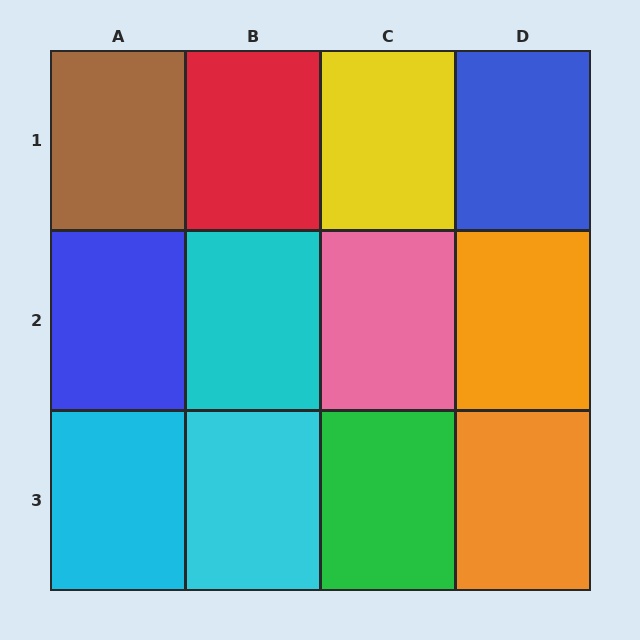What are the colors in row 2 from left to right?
Blue, cyan, pink, orange.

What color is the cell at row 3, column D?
Orange.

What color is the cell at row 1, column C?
Yellow.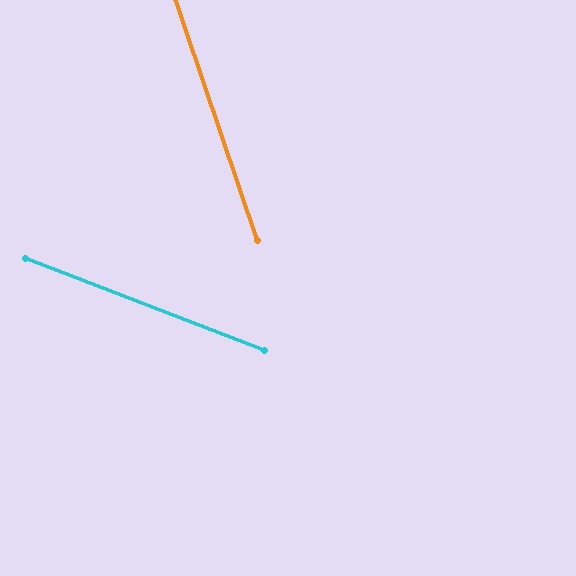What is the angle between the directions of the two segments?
Approximately 50 degrees.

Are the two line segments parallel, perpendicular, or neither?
Neither parallel nor perpendicular — they differ by about 50°.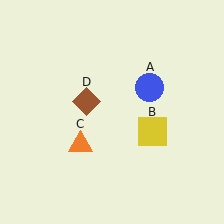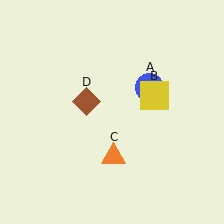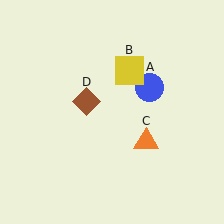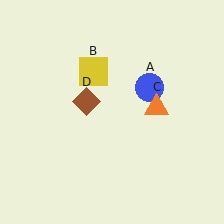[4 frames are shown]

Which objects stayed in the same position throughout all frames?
Blue circle (object A) and brown diamond (object D) remained stationary.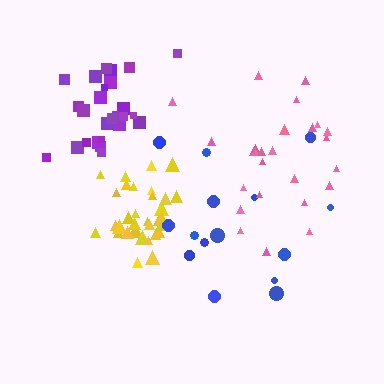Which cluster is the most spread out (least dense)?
Blue.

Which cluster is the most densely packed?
Yellow.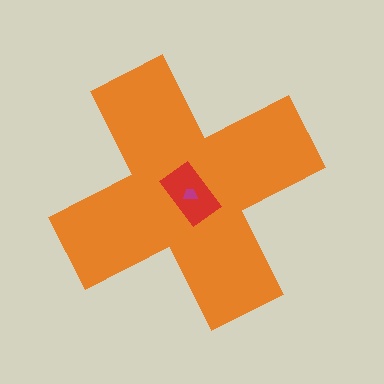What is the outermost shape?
The orange cross.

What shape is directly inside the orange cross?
The red rectangle.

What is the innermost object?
The magenta trapezoid.